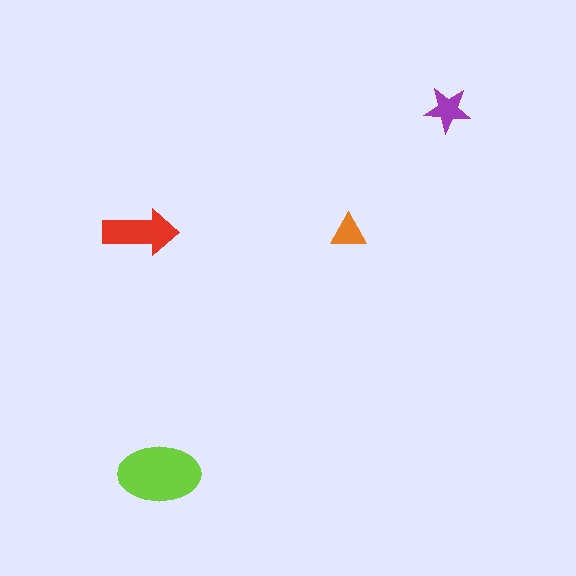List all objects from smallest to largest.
The orange triangle, the purple star, the red arrow, the lime ellipse.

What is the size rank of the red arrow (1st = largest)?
2nd.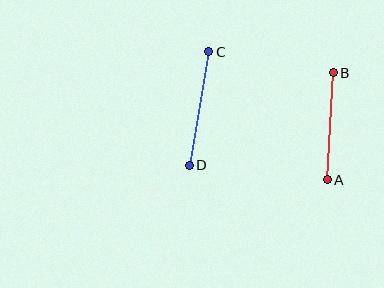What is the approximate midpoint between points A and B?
The midpoint is at approximately (330, 126) pixels.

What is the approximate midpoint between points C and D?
The midpoint is at approximately (199, 109) pixels.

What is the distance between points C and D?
The distance is approximately 115 pixels.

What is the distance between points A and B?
The distance is approximately 107 pixels.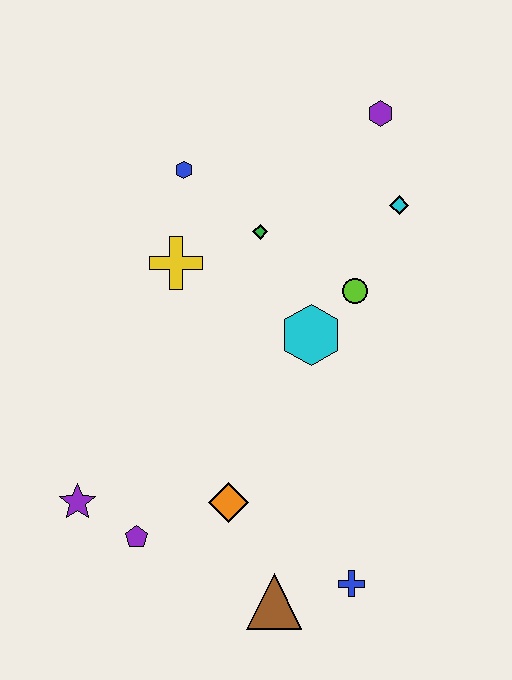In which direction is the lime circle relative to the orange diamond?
The lime circle is above the orange diamond.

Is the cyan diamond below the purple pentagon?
No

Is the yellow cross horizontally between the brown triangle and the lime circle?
No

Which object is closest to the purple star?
The purple pentagon is closest to the purple star.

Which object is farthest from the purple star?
The purple hexagon is farthest from the purple star.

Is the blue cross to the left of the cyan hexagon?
No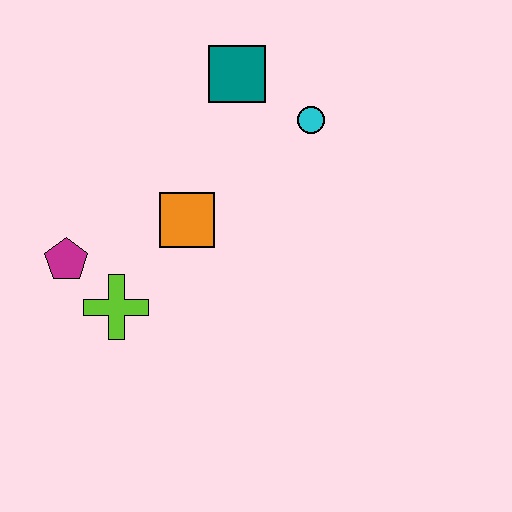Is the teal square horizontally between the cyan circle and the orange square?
Yes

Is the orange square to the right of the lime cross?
Yes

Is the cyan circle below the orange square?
No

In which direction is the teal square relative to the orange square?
The teal square is above the orange square.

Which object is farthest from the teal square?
The lime cross is farthest from the teal square.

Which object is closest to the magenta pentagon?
The lime cross is closest to the magenta pentagon.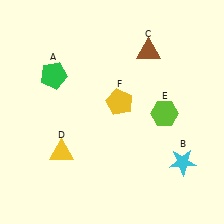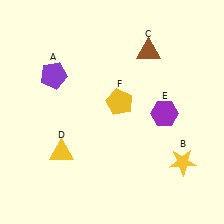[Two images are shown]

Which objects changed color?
A changed from green to purple. B changed from cyan to yellow. E changed from lime to purple.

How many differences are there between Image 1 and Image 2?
There are 3 differences between the two images.